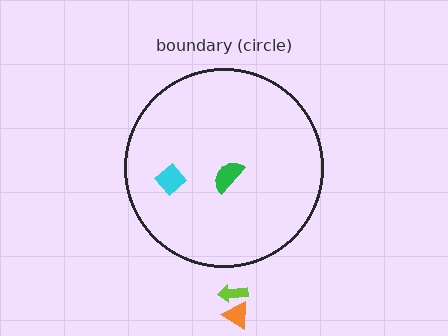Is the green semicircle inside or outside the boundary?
Inside.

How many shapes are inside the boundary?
2 inside, 2 outside.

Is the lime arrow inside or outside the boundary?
Outside.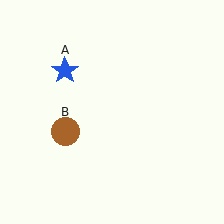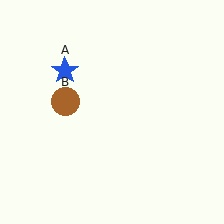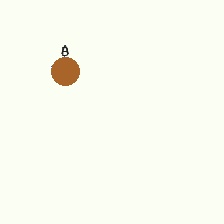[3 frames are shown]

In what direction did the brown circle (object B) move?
The brown circle (object B) moved up.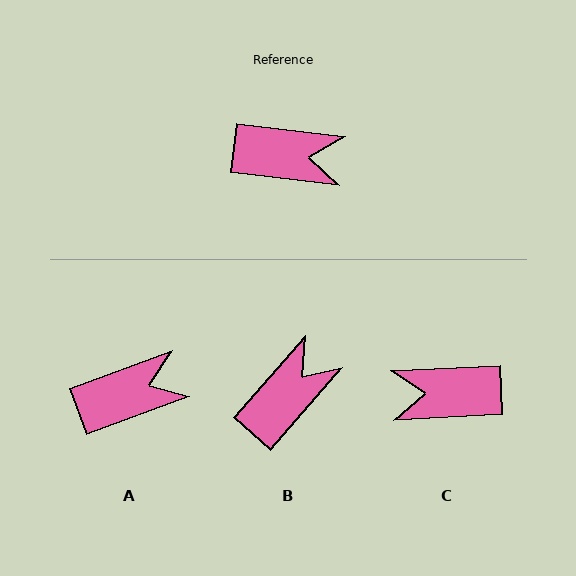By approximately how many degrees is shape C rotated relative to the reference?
Approximately 170 degrees clockwise.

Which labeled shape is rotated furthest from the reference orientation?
C, about 170 degrees away.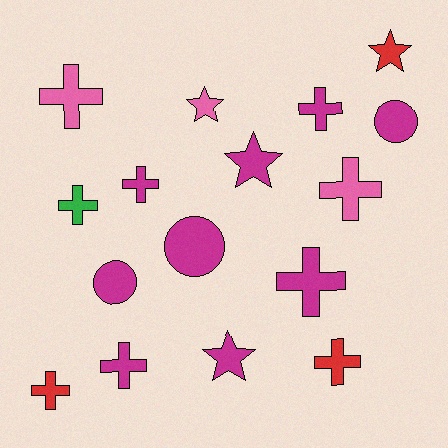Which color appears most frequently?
Magenta, with 9 objects.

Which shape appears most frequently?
Cross, with 9 objects.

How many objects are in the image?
There are 16 objects.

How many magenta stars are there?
There are 2 magenta stars.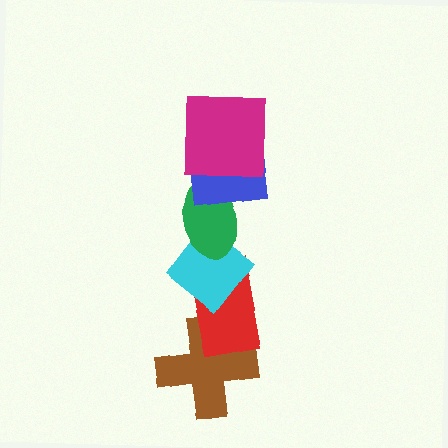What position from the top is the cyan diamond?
The cyan diamond is 4th from the top.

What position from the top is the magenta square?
The magenta square is 1st from the top.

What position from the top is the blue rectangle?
The blue rectangle is 2nd from the top.